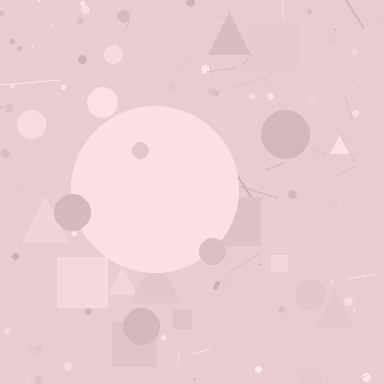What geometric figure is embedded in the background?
A circle is embedded in the background.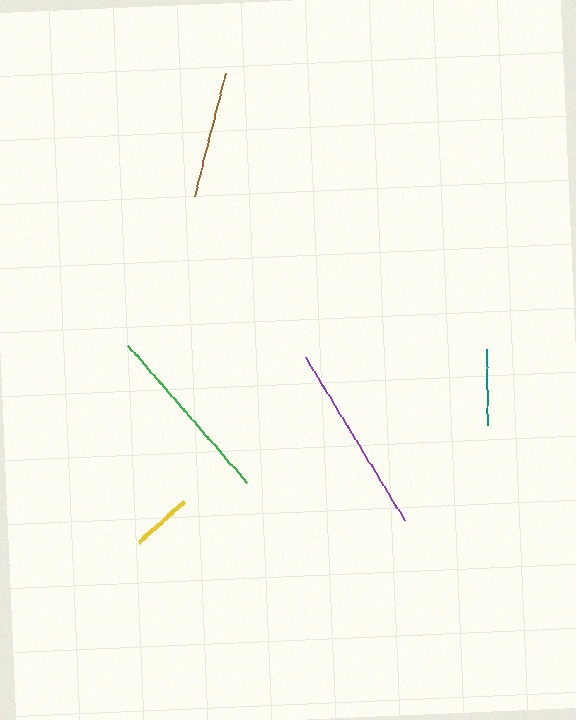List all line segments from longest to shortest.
From longest to shortest: purple, green, brown, teal, yellow.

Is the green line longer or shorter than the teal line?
The green line is longer than the teal line.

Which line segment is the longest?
The purple line is the longest at approximately 190 pixels.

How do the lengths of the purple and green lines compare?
The purple and green lines are approximately the same length.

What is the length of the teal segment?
The teal segment is approximately 77 pixels long.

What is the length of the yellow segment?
The yellow segment is approximately 62 pixels long.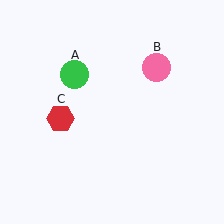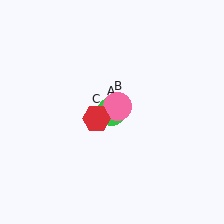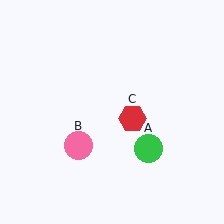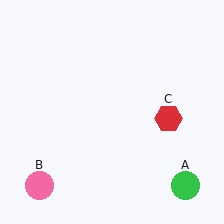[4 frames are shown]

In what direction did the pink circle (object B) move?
The pink circle (object B) moved down and to the left.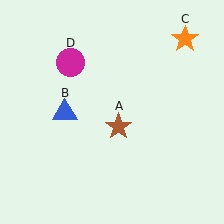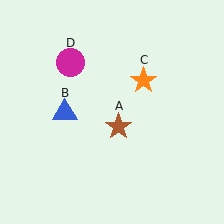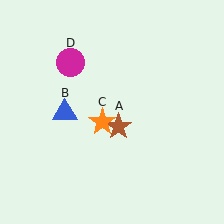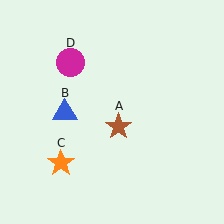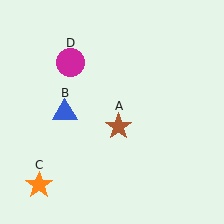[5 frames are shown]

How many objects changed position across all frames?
1 object changed position: orange star (object C).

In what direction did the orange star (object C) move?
The orange star (object C) moved down and to the left.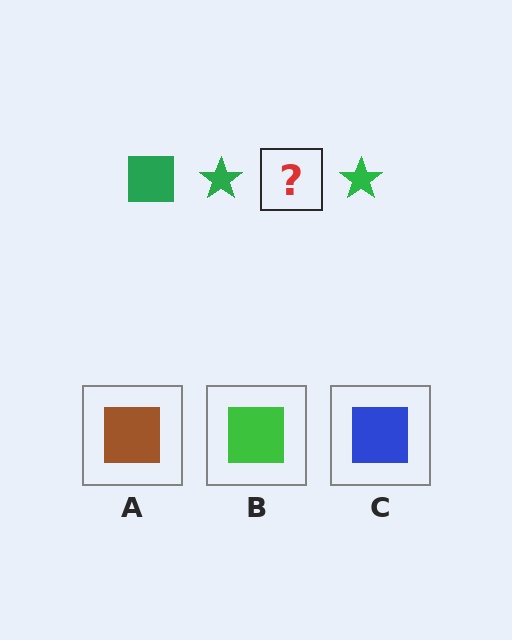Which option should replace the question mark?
Option B.